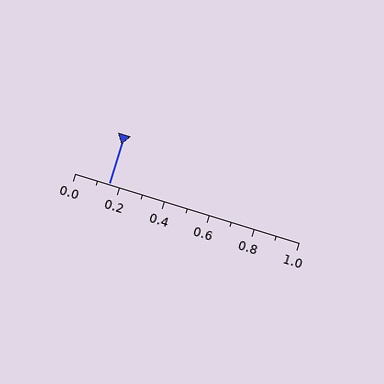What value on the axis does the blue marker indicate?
The marker indicates approximately 0.15.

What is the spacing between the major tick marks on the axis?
The major ticks are spaced 0.2 apart.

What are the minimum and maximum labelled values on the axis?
The axis runs from 0.0 to 1.0.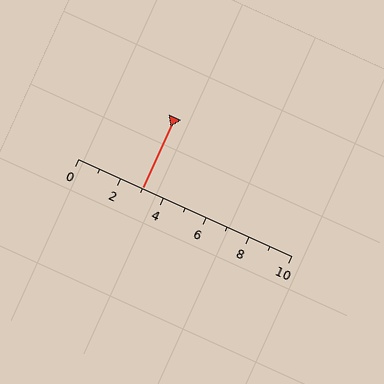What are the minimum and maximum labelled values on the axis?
The axis runs from 0 to 10.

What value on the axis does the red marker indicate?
The marker indicates approximately 3.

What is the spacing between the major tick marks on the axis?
The major ticks are spaced 2 apart.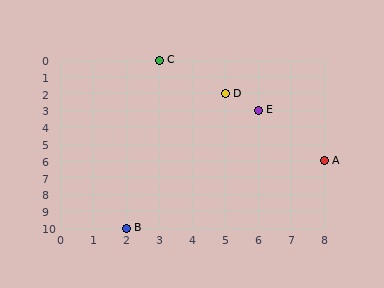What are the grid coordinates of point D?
Point D is at grid coordinates (5, 2).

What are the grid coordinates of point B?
Point B is at grid coordinates (2, 10).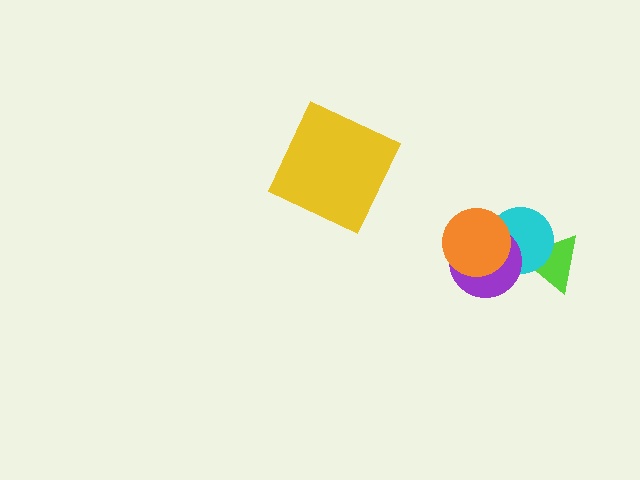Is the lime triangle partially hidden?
Yes, it is partially covered by another shape.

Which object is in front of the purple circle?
The orange circle is in front of the purple circle.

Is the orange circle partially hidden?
No, no other shape covers it.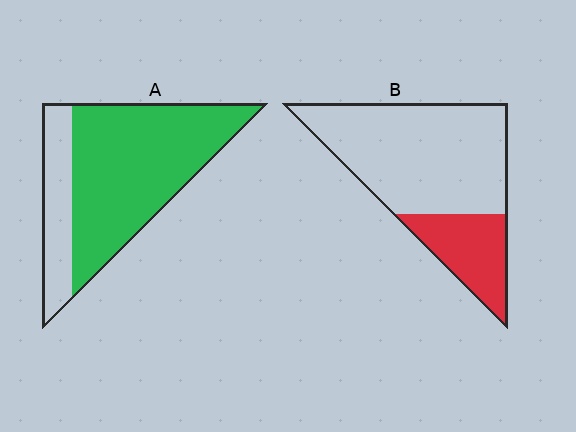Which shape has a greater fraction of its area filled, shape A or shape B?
Shape A.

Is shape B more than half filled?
No.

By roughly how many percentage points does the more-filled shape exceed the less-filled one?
By roughly 50 percentage points (A over B).